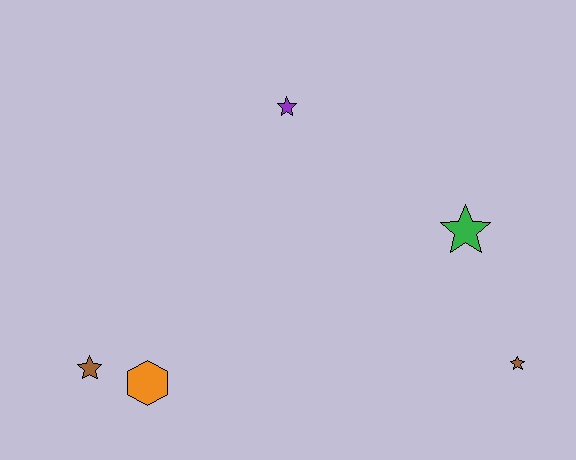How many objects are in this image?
There are 5 objects.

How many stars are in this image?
There are 4 stars.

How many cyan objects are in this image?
There are no cyan objects.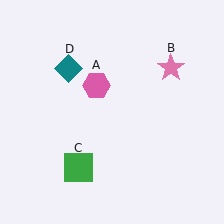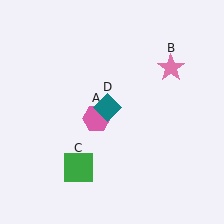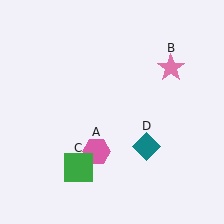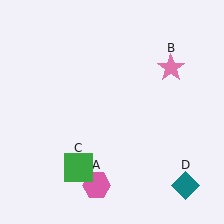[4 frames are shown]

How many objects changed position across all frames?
2 objects changed position: pink hexagon (object A), teal diamond (object D).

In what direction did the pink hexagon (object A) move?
The pink hexagon (object A) moved down.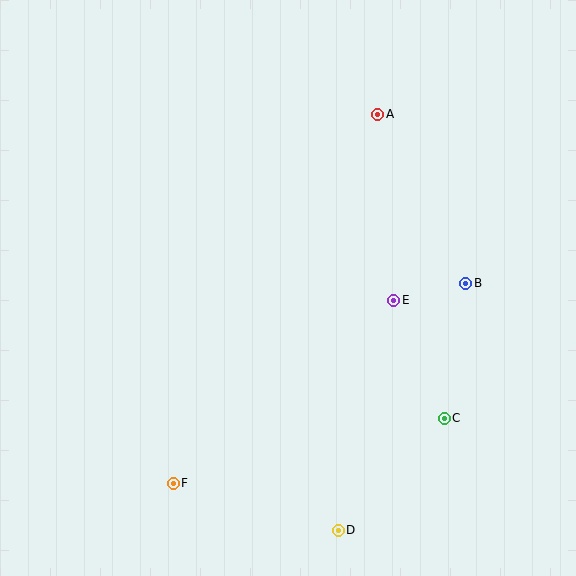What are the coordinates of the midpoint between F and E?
The midpoint between F and E is at (284, 392).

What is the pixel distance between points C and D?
The distance between C and D is 154 pixels.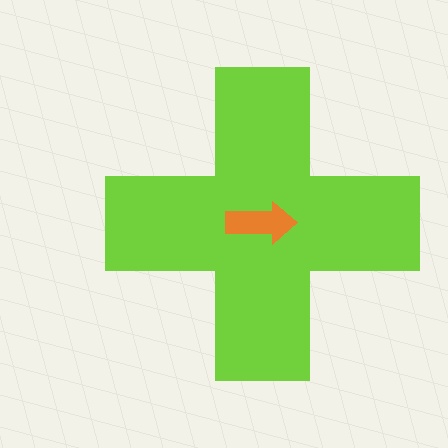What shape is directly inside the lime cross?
The orange arrow.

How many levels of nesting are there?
2.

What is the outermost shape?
The lime cross.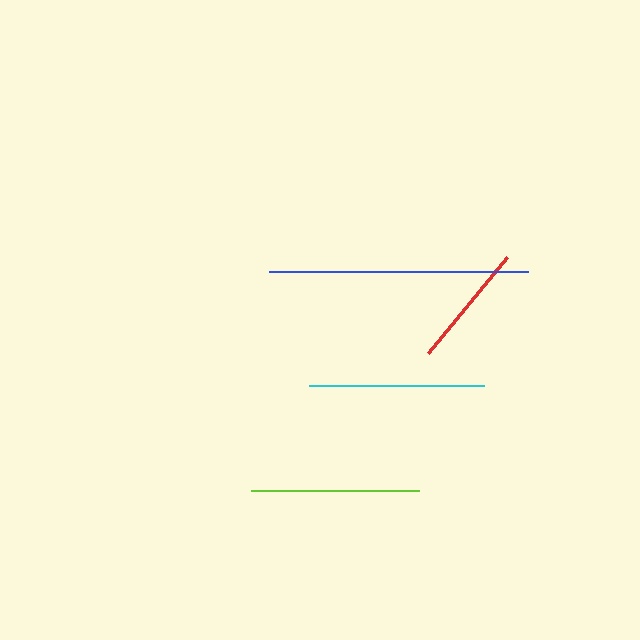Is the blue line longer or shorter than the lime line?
The blue line is longer than the lime line.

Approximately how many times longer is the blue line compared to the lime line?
The blue line is approximately 1.5 times the length of the lime line.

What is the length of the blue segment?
The blue segment is approximately 258 pixels long.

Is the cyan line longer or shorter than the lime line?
The cyan line is longer than the lime line.